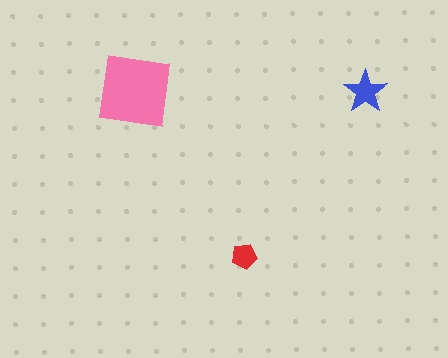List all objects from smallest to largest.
The red pentagon, the blue star, the pink square.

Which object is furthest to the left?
The pink square is leftmost.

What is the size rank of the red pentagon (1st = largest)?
3rd.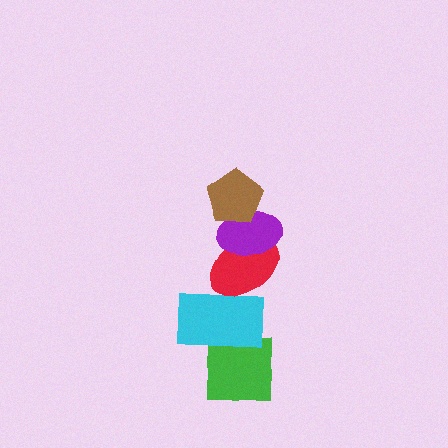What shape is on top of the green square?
The cyan rectangle is on top of the green square.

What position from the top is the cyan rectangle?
The cyan rectangle is 4th from the top.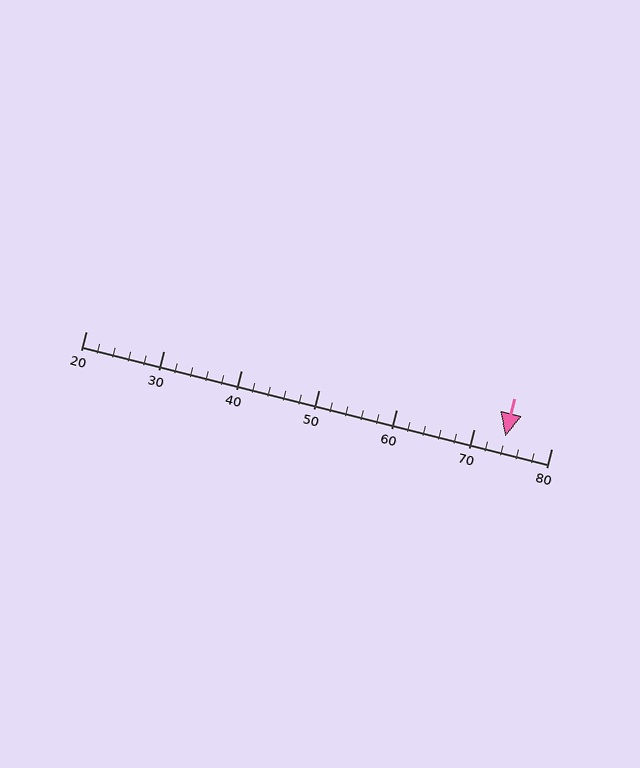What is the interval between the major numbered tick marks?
The major tick marks are spaced 10 units apart.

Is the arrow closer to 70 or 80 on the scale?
The arrow is closer to 70.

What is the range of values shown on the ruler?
The ruler shows values from 20 to 80.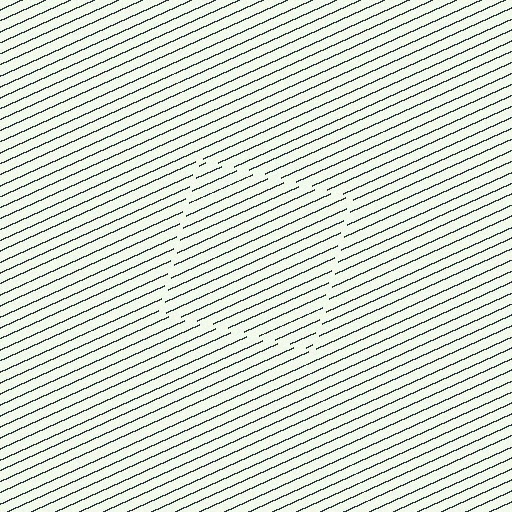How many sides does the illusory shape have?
4 sides — the line-ends trace a square.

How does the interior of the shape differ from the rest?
The interior of the shape contains the same grating, shifted by half a period — the contour is defined by the phase discontinuity where line-ends from the inner and outer gratings abut.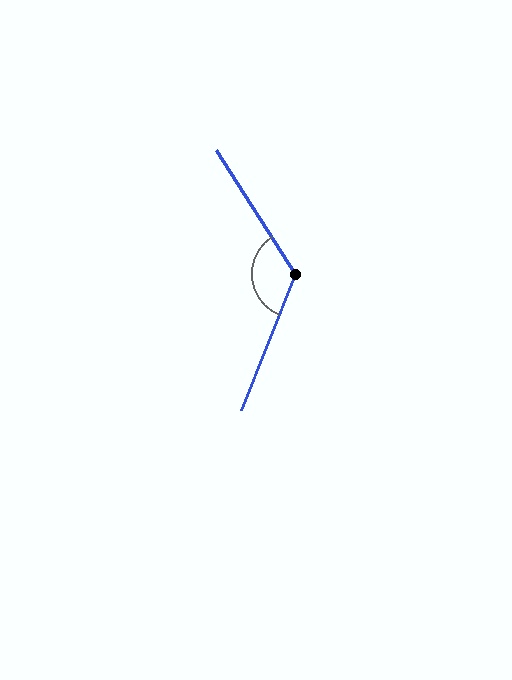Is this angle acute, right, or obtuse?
It is obtuse.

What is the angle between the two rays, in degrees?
Approximately 126 degrees.